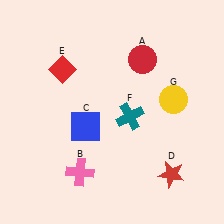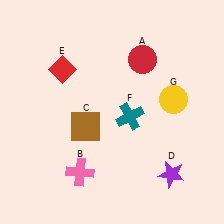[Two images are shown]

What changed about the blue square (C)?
In Image 1, C is blue. In Image 2, it changed to brown.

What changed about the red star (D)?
In Image 1, D is red. In Image 2, it changed to purple.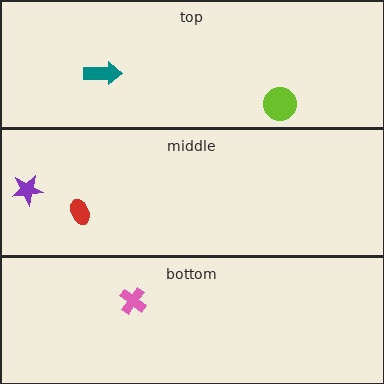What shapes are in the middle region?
The purple star, the red ellipse.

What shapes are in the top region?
The lime circle, the teal arrow.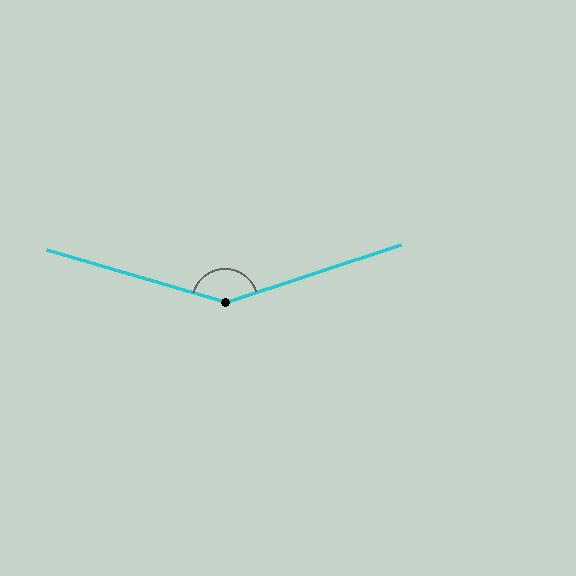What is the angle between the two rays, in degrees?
Approximately 146 degrees.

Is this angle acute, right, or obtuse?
It is obtuse.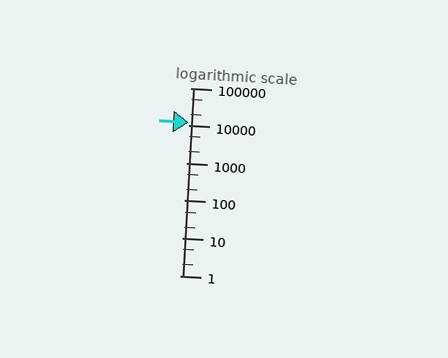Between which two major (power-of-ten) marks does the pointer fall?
The pointer is between 10000 and 100000.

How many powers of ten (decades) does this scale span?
The scale spans 5 decades, from 1 to 100000.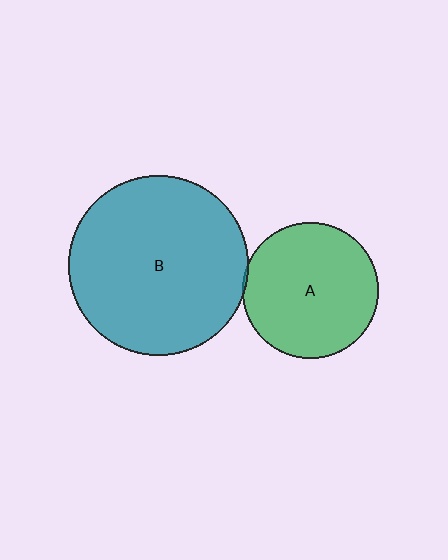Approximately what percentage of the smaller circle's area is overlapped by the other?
Approximately 5%.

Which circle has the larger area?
Circle B (teal).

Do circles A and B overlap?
Yes.